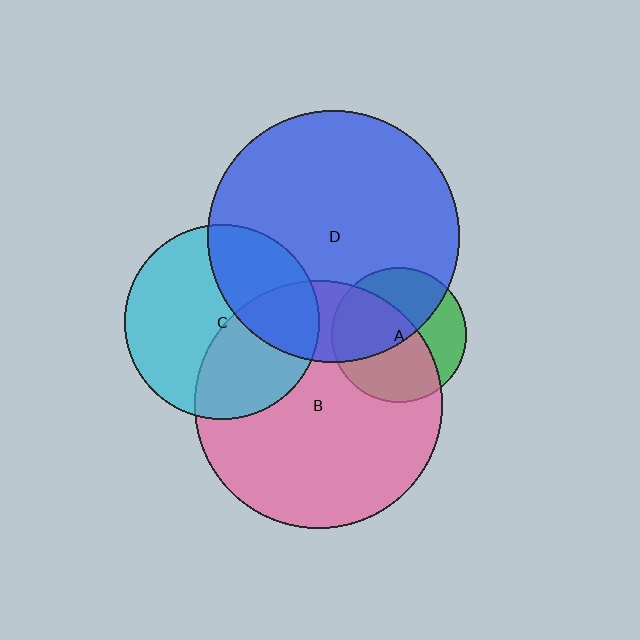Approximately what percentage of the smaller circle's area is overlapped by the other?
Approximately 40%.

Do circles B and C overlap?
Yes.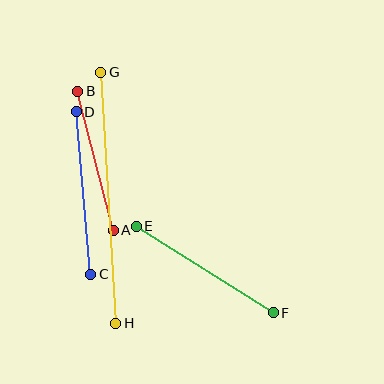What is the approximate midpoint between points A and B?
The midpoint is at approximately (96, 161) pixels.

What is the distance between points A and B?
The distance is approximately 143 pixels.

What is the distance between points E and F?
The distance is approximately 162 pixels.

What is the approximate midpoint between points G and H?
The midpoint is at approximately (108, 198) pixels.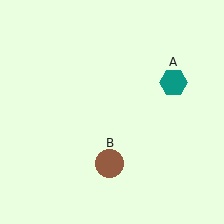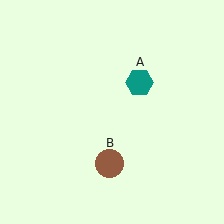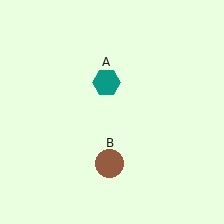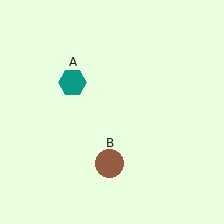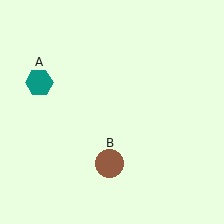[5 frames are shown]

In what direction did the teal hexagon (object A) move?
The teal hexagon (object A) moved left.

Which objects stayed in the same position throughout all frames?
Brown circle (object B) remained stationary.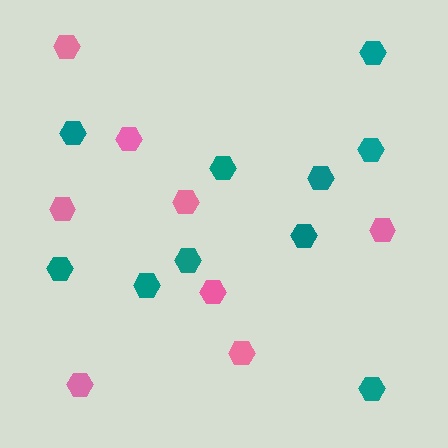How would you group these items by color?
There are 2 groups: one group of pink hexagons (8) and one group of teal hexagons (10).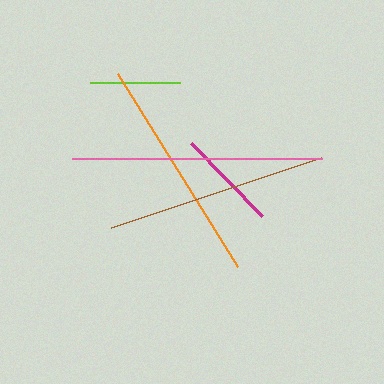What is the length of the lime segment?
The lime segment is approximately 90 pixels long.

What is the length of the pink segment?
The pink segment is approximately 250 pixels long.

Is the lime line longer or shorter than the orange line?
The orange line is longer than the lime line.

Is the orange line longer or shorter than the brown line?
The orange line is longer than the brown line.